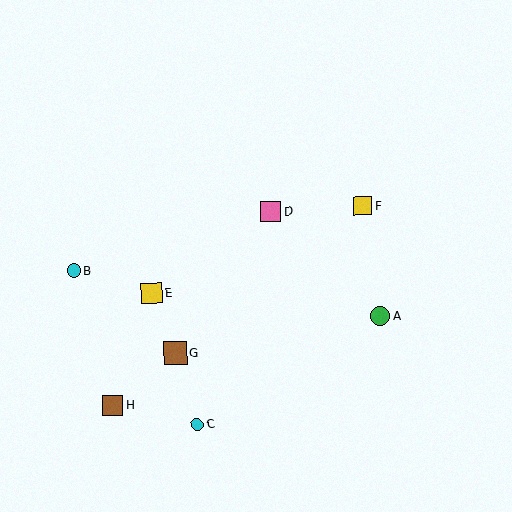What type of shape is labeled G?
Shape G is a brown square.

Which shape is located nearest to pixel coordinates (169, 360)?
The brown square (labeled G) at (175, 353) is nearest to that location.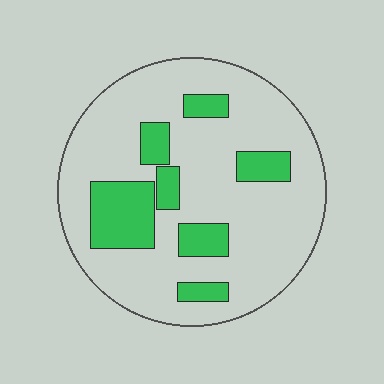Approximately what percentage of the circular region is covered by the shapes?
Approximately 20%.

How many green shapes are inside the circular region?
7.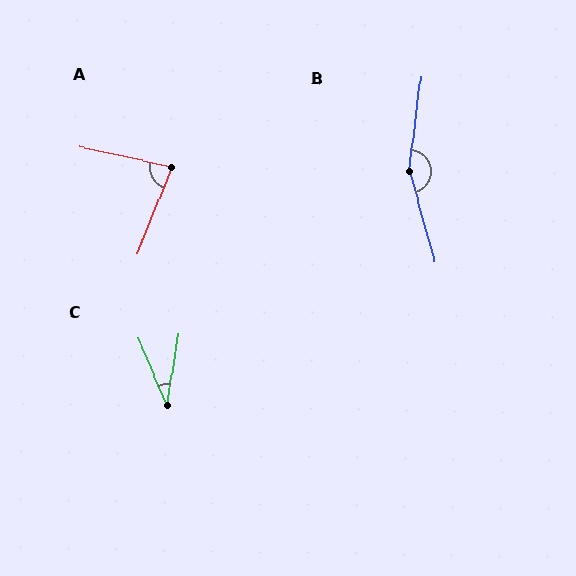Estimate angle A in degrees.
Approximately 81 degrees.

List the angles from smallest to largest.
C (32°), A (81°), B (157°).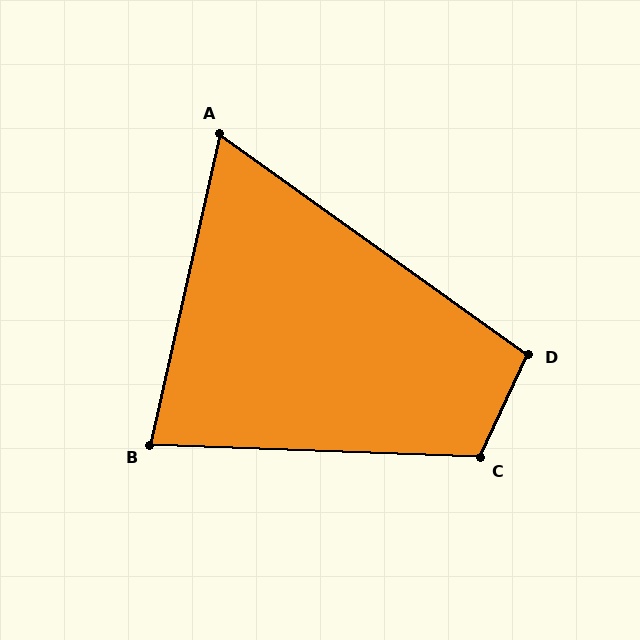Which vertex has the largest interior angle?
C, at approximately 113 degrees.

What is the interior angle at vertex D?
Approximately 101 degrees (obtuse).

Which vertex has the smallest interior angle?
A, at approximately 67 degrees.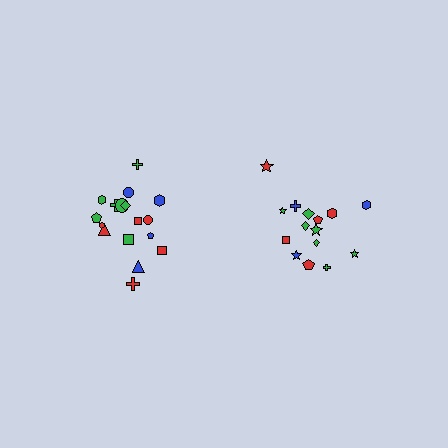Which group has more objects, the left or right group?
The left group.